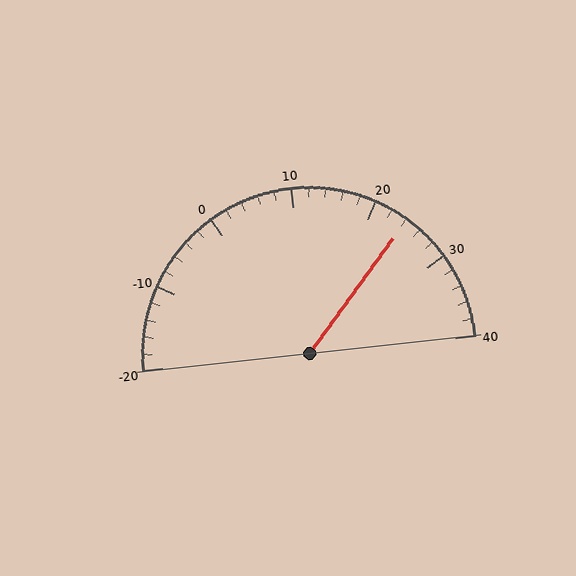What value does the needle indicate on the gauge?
The needle indicates approximately 24.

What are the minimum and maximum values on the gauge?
The gauge ranges from -20 to 40.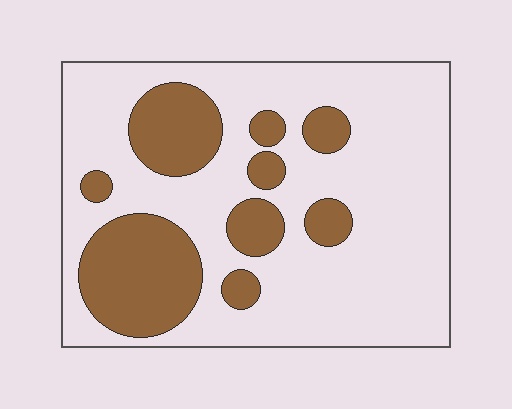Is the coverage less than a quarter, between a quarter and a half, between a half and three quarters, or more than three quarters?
Between a quarter and a half.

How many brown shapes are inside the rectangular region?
9.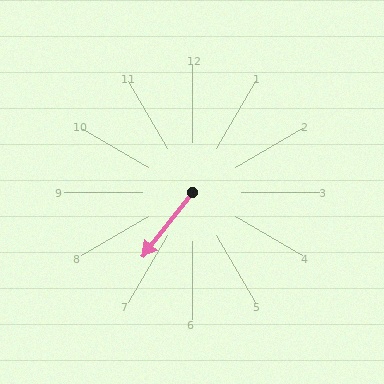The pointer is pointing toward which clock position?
Roughly 7 o'clock.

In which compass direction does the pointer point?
Southwest.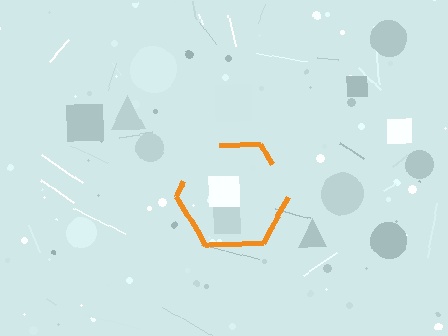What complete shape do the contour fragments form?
The contour fragments form a hexagon.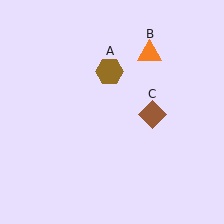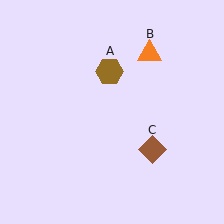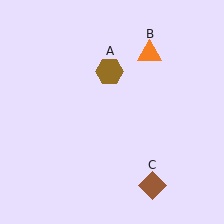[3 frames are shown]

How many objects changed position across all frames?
1 object changed position: brown diamond (object C).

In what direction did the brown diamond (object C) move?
The brown diamond (object C) moved down.